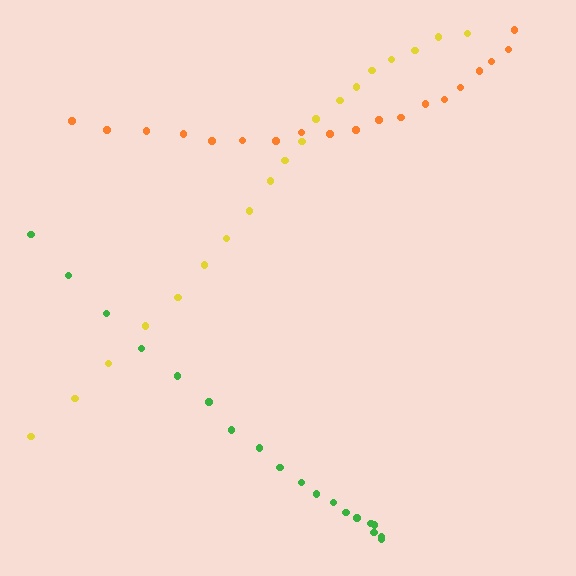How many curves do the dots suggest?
There are 3 distinct paths.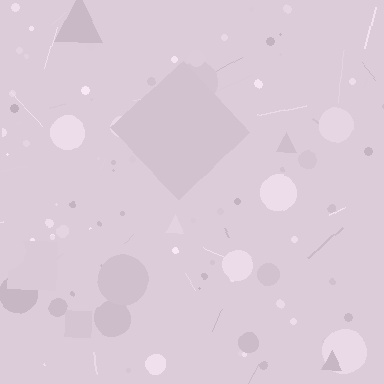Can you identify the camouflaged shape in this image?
The camouflaged shape is a diamond.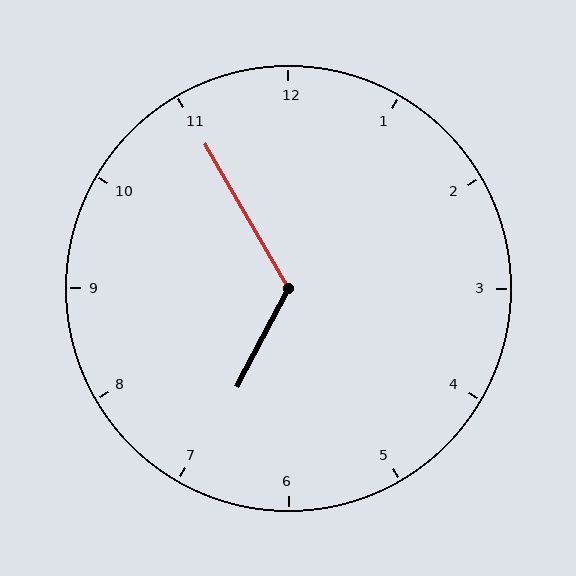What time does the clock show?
6:55.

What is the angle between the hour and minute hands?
Approximately 122 degrees.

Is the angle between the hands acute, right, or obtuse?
It is obtuse.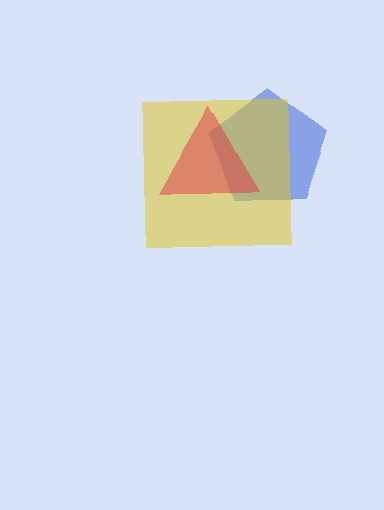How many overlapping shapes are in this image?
There are 3 overlapping shapes in the image.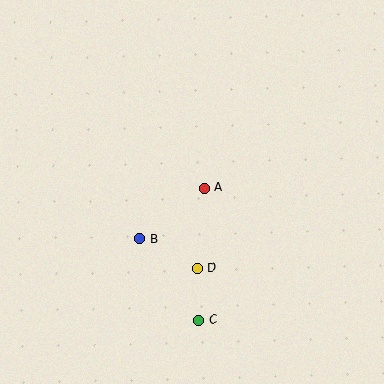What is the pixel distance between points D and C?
The distance between D and C is 52 pixels.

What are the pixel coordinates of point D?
Point D is at (197, 268).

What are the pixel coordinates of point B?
Point B is at (140, 239).